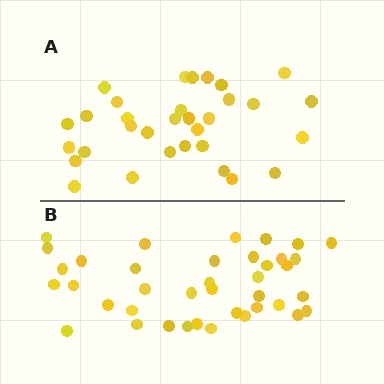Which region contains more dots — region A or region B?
Region B (the bottom region) has more dots.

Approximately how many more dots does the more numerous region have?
Region B has roughly 8 or so more dots than region A.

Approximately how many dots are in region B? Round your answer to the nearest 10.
About 40 dots. (The exact count is 39, which rounds to 40.)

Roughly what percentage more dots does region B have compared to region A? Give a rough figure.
About 20% more.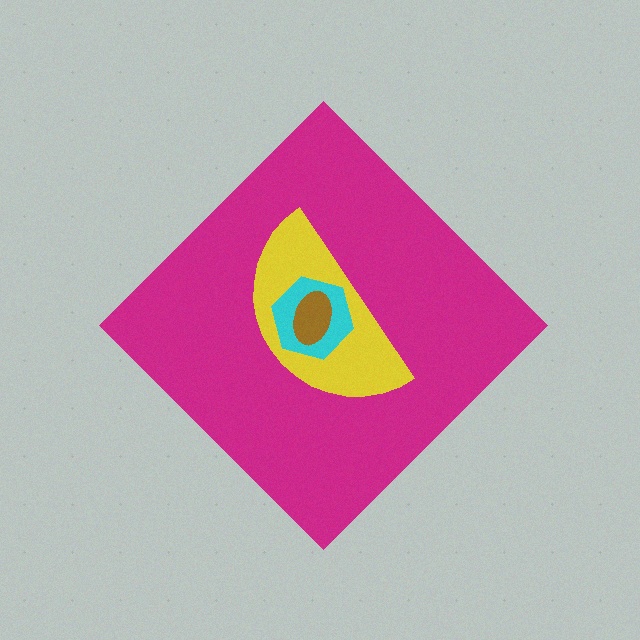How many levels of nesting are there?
4.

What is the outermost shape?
The magenta diamond.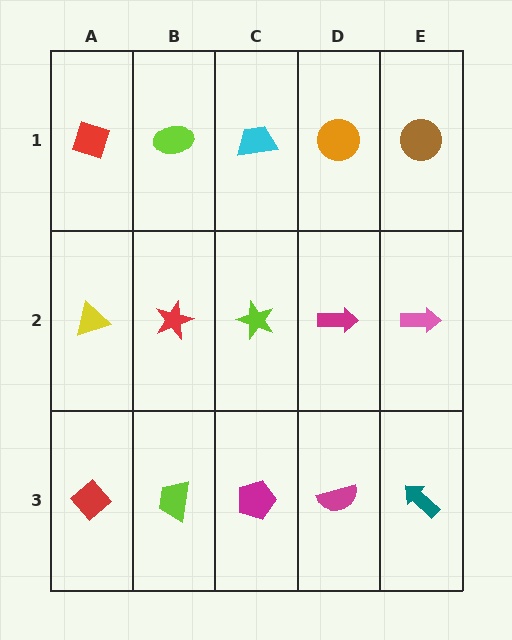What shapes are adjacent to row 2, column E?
A brown circle (row 1, column E), a teal arrow (row 3, column E), a magenta arrow (row 2, column D).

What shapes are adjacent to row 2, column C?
A cyan trapezoid (row 1, column C), a magenta pentagon (row 3, column C), a red star (row 2, column B), a magenta arrow (row 2, column D).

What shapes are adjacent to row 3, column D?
A magenta arrow (row 2, column D), a magenta pentagon (row 3, column C), a teal arrow (row 3, column E).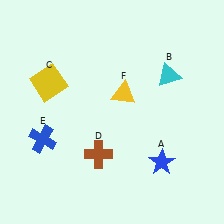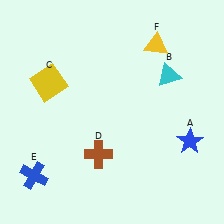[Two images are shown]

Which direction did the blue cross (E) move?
The blue cross (E) moved down.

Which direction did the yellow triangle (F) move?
The yellow triangle (F) moved up.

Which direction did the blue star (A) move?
The blue star (A) moved right.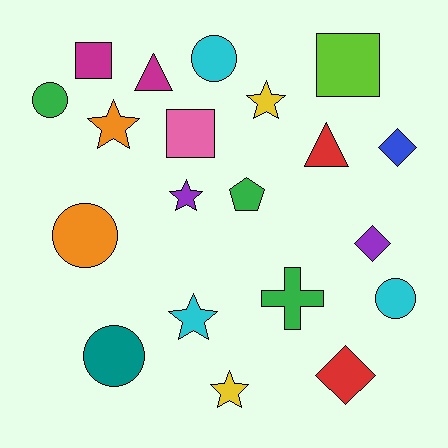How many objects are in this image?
There are 20 objects.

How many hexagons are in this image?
There are no hexagons.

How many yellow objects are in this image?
There are 2 yellow objects.